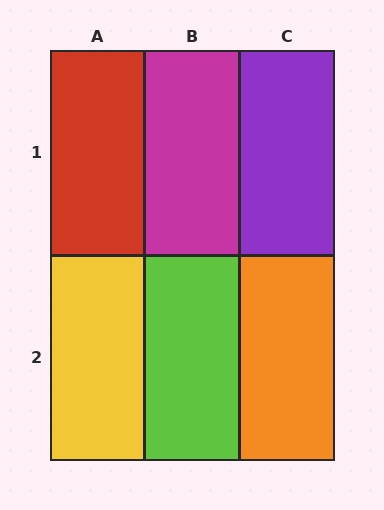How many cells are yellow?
1 cell is yellow.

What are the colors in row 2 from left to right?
Yellow, lime, orange.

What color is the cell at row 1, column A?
Red.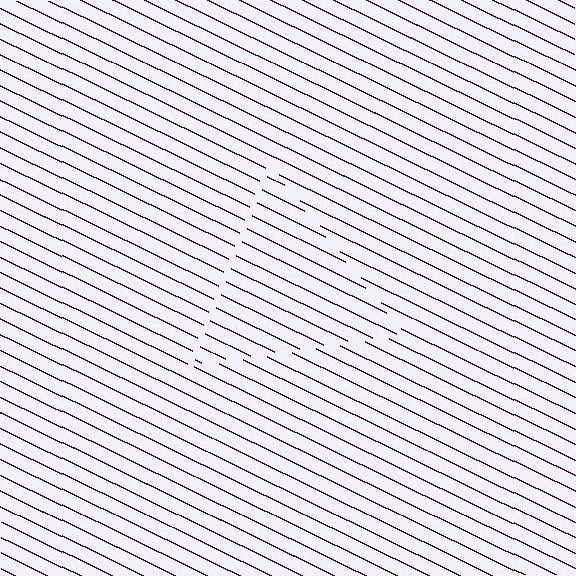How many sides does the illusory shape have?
3 sides — the line-ends trace a triangle.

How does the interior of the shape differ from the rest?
The interior of the shape contains the same grating, shifted by half a period — the contour is defined by the phase discontinuity where line-ends from the inner and outer gratings abut.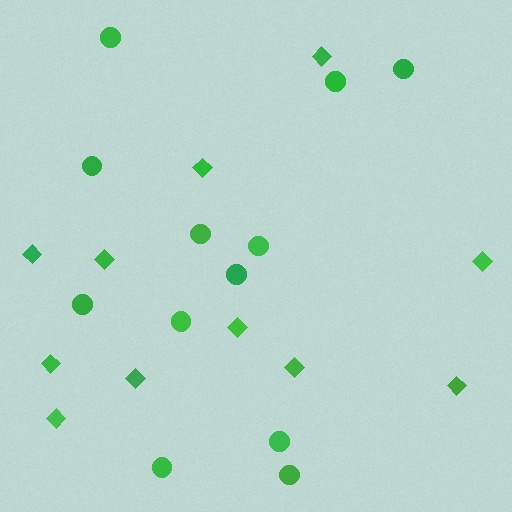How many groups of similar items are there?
There are 2 groups: one group of circles (12) and one group of diamonds (11).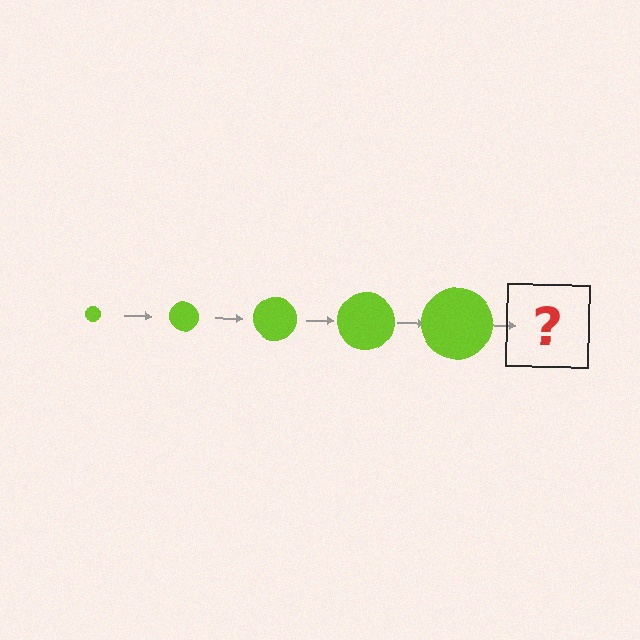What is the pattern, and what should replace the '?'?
The pattern is that the circle gets progressively larger each step. The '?' should be a lime circle, larger than the previous one.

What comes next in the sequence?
The next element should be a lime circle, larger than the previous one.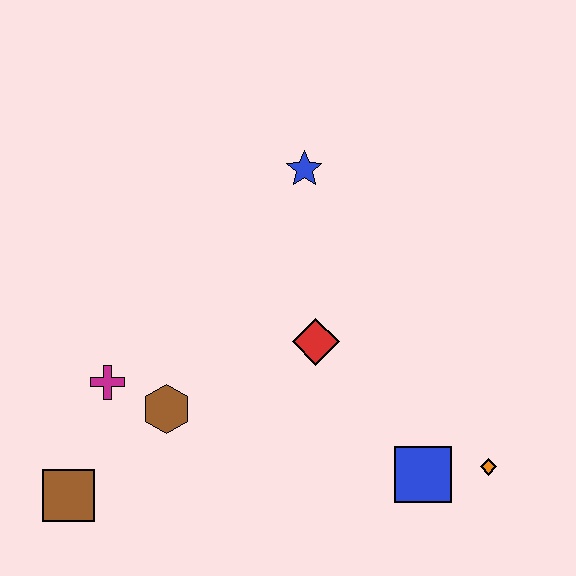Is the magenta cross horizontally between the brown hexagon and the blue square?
No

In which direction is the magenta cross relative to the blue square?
The magenta cross is to the left of the blue square.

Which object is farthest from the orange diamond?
The brown square is farthest from the orange diamond.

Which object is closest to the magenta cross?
The brown hexagon is closest to the magenta cross.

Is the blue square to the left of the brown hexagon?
No